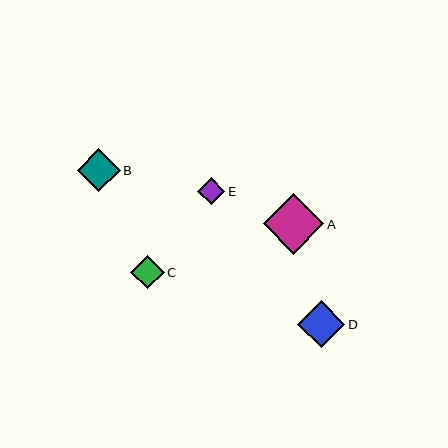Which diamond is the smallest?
Diamond E is the smallest with a size of approximately 27 pixels.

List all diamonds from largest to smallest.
From largest to smallest: A, D, B, C, E.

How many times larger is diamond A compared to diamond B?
Diamond A is approximately 1.4 times the size of diamond B.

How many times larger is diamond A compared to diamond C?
Diamond A is approximately 1.8 times the size of diamond C.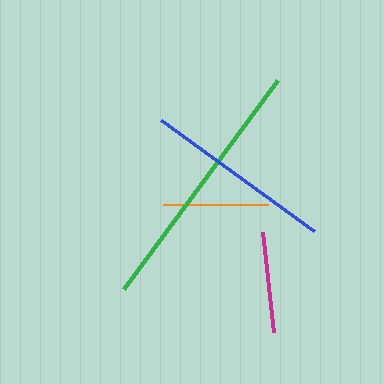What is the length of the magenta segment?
The magenta segment is approximately 100 pixels long.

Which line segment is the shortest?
The magenta line is the shortest at approximately 100 pixels.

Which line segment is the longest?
The green line is the longest at approximately 260 pixels.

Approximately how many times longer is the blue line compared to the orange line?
The blue line is approximately 1.8 times the length of the orange line.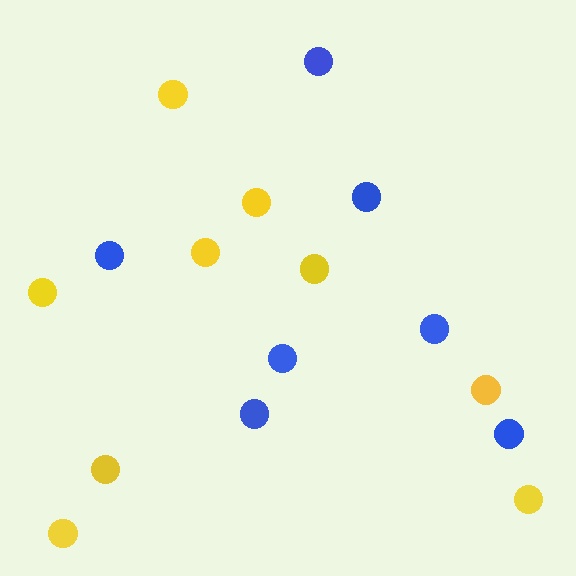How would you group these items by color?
There are 2 groups: one group of blue circles (7) and one group of yellow circles (9).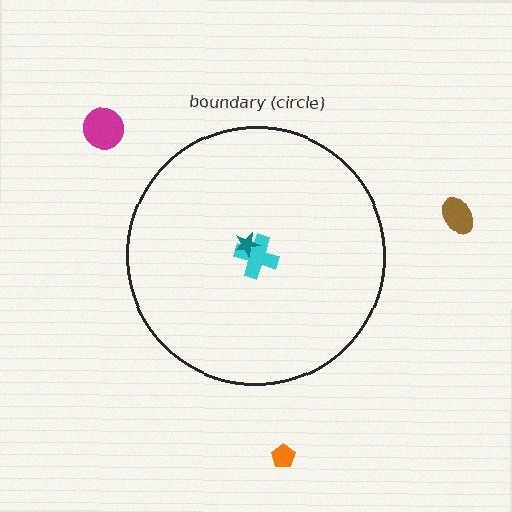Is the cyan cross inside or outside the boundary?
Inside.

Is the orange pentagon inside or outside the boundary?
Outside.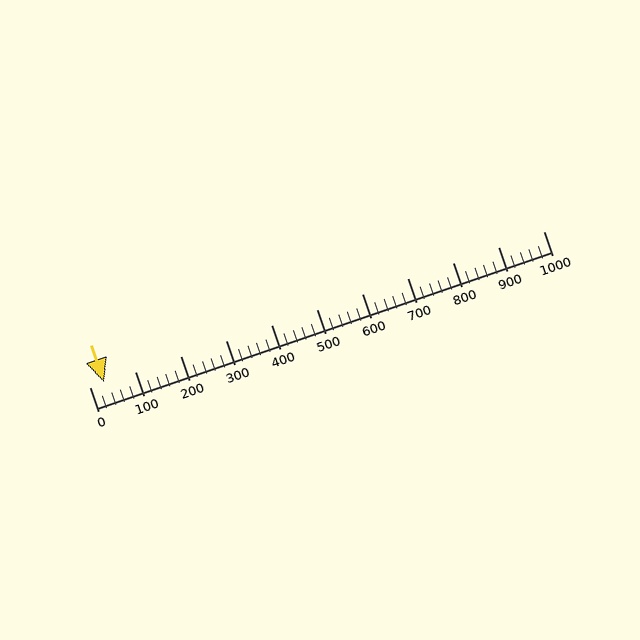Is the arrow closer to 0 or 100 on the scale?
The arrow is closer to 0.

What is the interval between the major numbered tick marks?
The major tick marks are spaced 100 units apart.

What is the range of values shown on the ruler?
The ruler shows values from 0 to 1000.